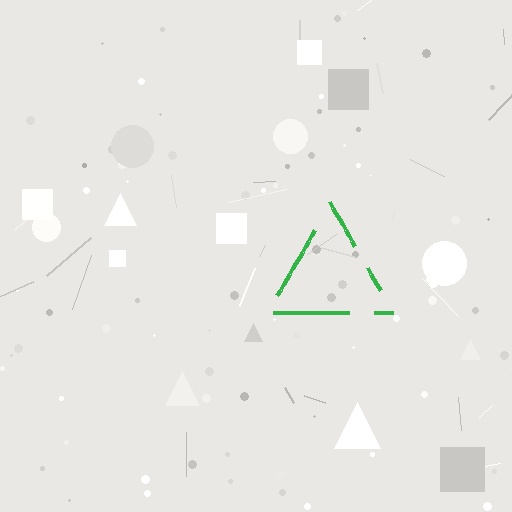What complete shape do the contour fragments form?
The contour fragments form a triangle.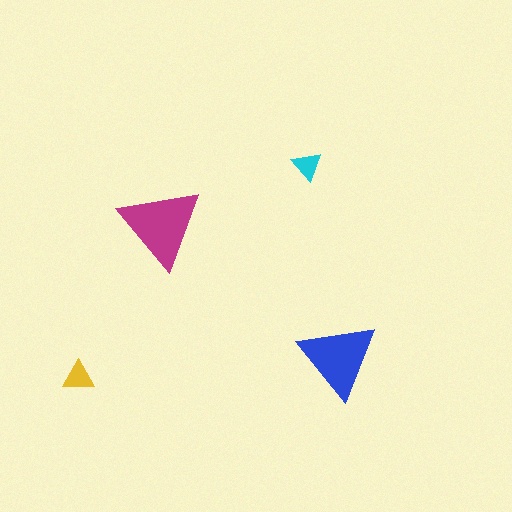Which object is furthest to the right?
The blue triangle is rightmost.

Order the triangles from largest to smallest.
the magenta one, the blue one, the yellow one, the cyan one.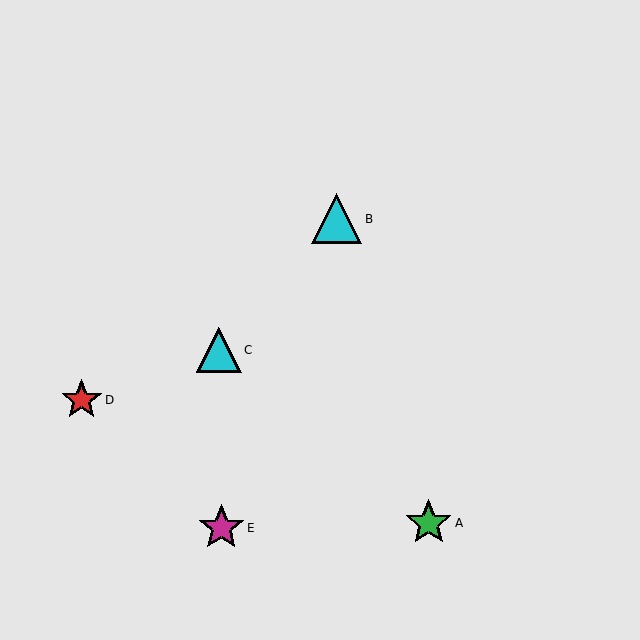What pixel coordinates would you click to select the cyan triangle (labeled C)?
Click at (219, 350) to select the cyan triangle C.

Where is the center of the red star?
The center of the red star is at (82, 400).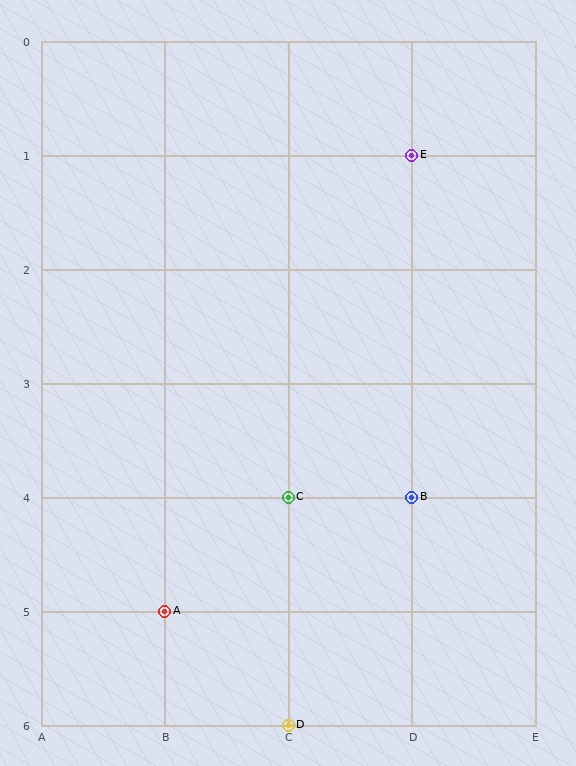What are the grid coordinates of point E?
Point E is at grid coordinates (D, 1).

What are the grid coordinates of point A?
Point A is at grid coordinates (B, 5).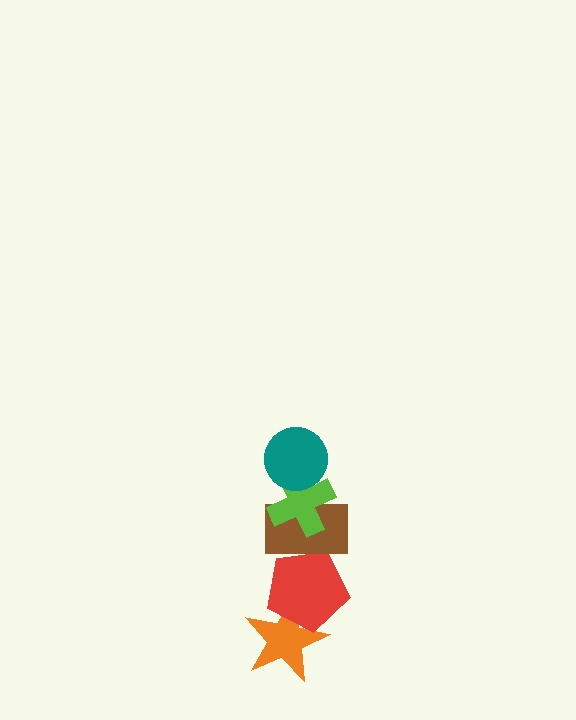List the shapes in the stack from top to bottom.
From top to bottom: the teal circle, the lime cross, the brown rectangle, the red pentagon, the orange star.